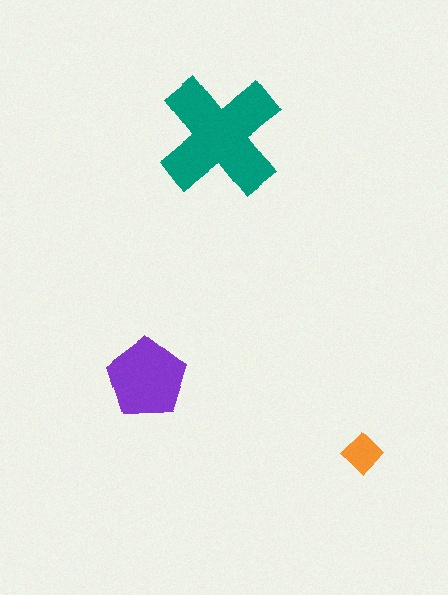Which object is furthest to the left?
The purple pentagon is leftmost.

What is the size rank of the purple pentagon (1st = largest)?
2nd.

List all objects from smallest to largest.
The orange diamond, the purple pentagon, the teal cross.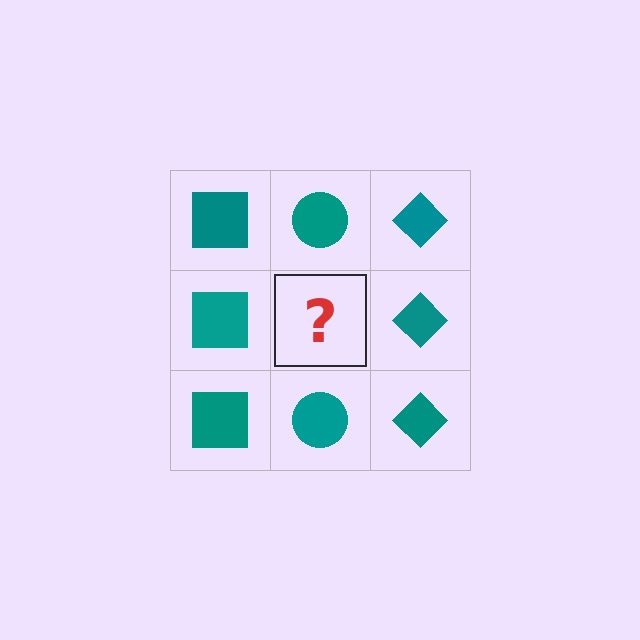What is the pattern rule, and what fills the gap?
The rule is that each column has a consistent shape. The gap should be filled with a teal circle.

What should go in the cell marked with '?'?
The missing cell should contain a teal circle.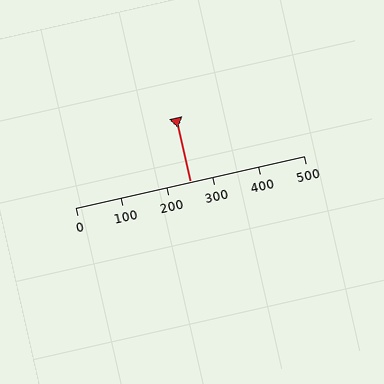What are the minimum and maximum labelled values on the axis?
The axis runs from 0 to 500.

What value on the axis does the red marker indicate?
The marker indicates approximately 250.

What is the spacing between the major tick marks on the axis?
The major ticks are spaced 100 apart.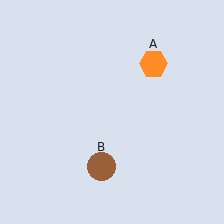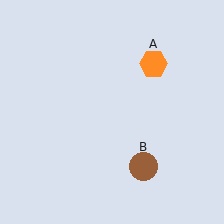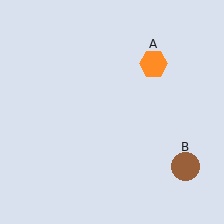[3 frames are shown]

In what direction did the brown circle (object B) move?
The brown circle (object B) moved right.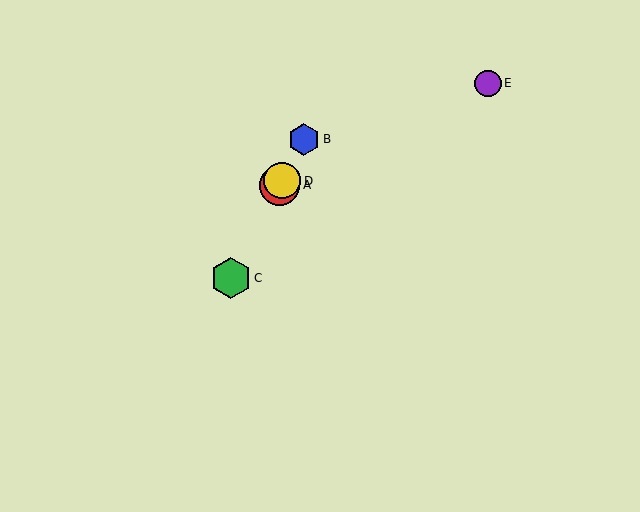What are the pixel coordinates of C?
Object C is at (231, 278).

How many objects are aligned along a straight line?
4 objects (A, B, C, D) are aligned along a straight line.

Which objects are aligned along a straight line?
Objects A, B, C, D are aligned along a straight line.